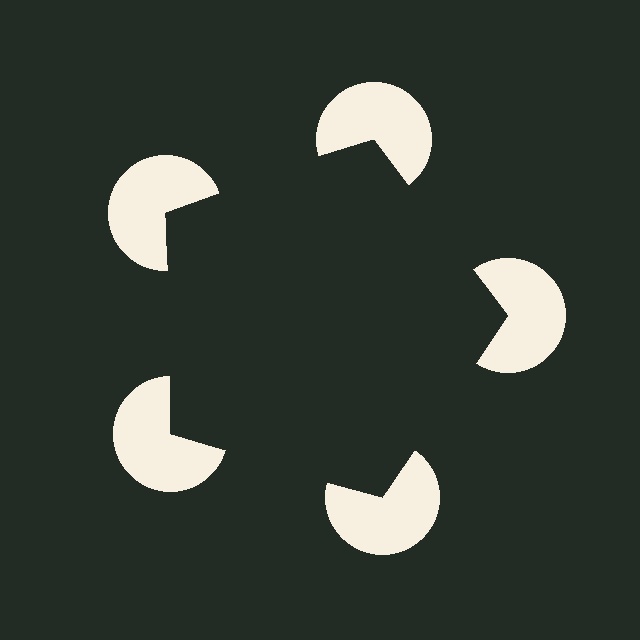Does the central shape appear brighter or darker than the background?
It typically appears slightly darker than the background, even though no actual brightness change is drawn.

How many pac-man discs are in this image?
There are 5 — one at each vertex of the illusory pentagon.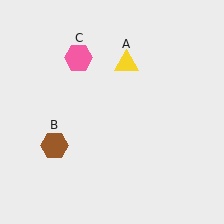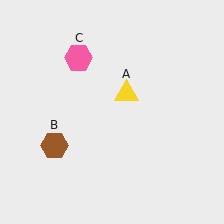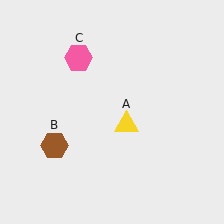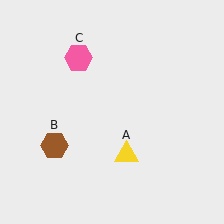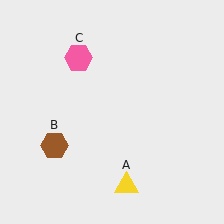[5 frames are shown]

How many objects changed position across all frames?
1 object changed position: yellow triangle (object A).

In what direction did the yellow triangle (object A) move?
The yellow triangle (object A) moved down.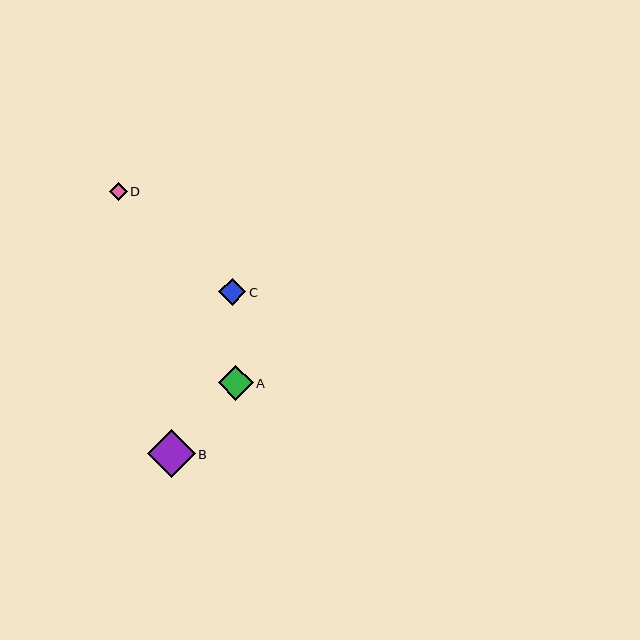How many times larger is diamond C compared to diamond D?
Diamond C is approximately 1.5 times the size of diamond D.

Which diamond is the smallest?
Diamond D is the smallest with a size of approximately 18 pixels.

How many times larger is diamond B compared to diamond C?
Diamond B is approximately 1.8 times the size of diamond C.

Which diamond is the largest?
Diamond B is the largest with a size of approximately 48 pixels.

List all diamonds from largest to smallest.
From largest to smallest: B, A, C, D.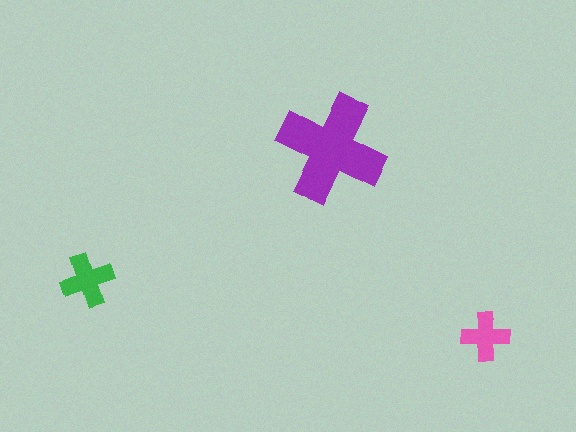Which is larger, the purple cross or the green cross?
The purple one.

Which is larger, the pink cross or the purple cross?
The purple one.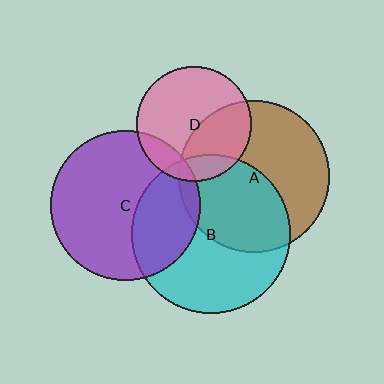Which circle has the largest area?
Circle B (cyan).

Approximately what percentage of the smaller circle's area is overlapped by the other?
Approximately 40%.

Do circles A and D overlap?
Yes.